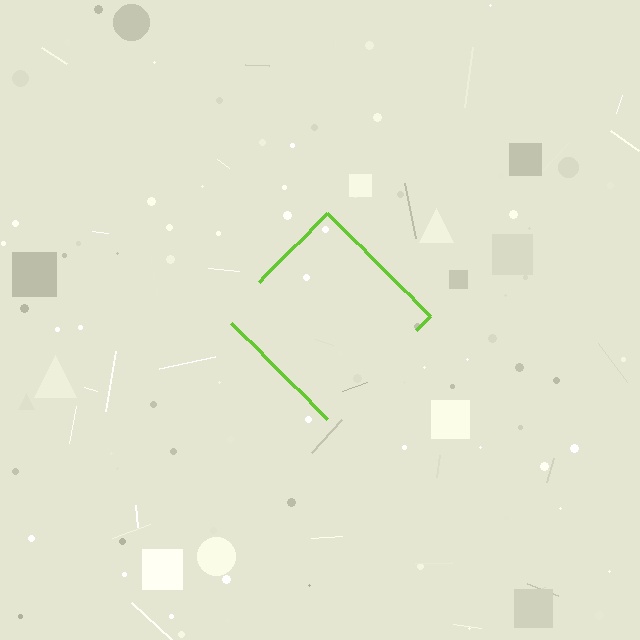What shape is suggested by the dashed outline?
The dashed outline suggests a diamond.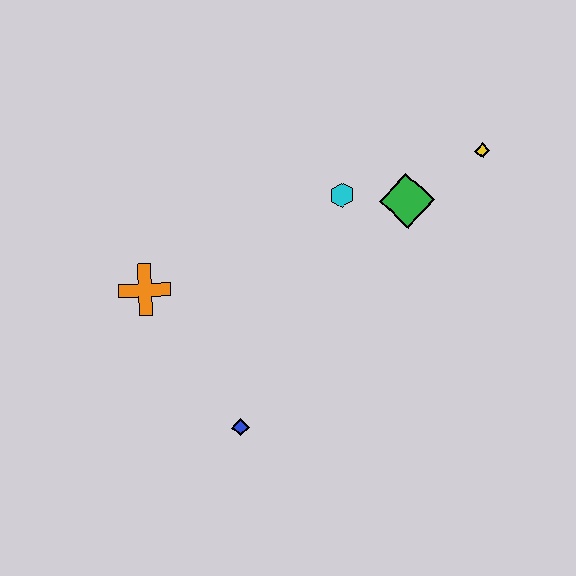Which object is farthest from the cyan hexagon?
The blue diamond is farthest from the cyan hexagon.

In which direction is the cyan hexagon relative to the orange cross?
The cyan hexagon is to the right of the orange cross.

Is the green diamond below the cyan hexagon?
Yes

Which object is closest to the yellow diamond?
The green diamond is closest to the yellow diamond.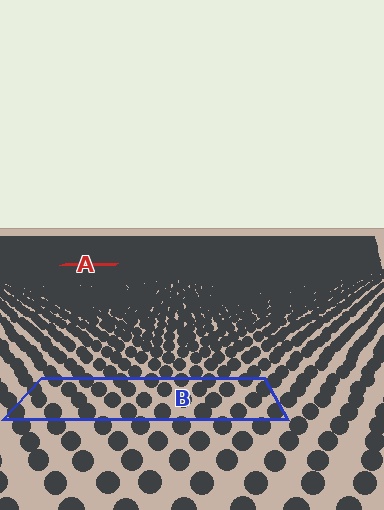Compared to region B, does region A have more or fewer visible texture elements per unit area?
Region A has more texture elements per unit area — they are packed more densely because it is farther away.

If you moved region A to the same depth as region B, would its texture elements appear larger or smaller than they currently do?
They would appear larger. At a closer depth, the same texture elements are projected at a bigger on-screen size.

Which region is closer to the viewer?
Region B is closer. The texture elements there are larger and more spread out.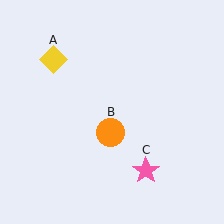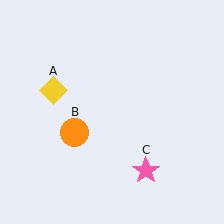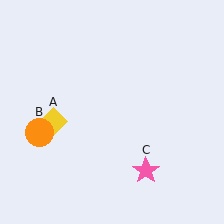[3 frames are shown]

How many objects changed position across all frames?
2 objects changed position: yellow diamond (object A), orange circle (object B).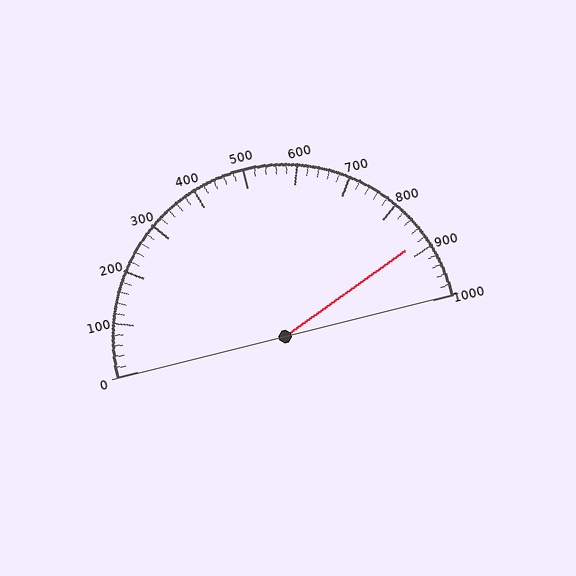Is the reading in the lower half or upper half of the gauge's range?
The reading is in the upper half of the range (0 to 1000).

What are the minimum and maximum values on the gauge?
The gauge ranges from 0 to 1000.